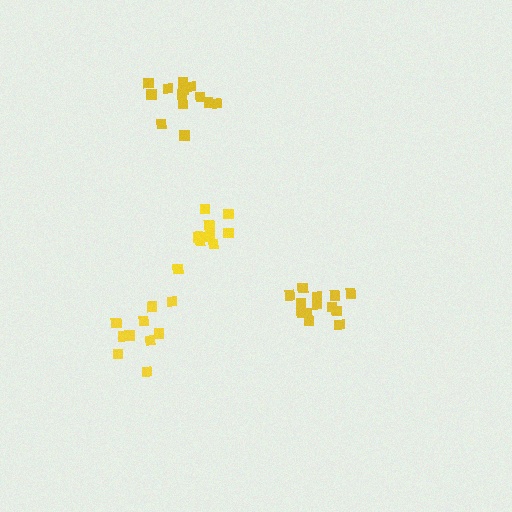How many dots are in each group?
Group 1: 10 dots, Group 2: 11 dots, Group 3: 13 dots, Group 4: 13 dots (47 total).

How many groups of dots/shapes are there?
There are 4 groups.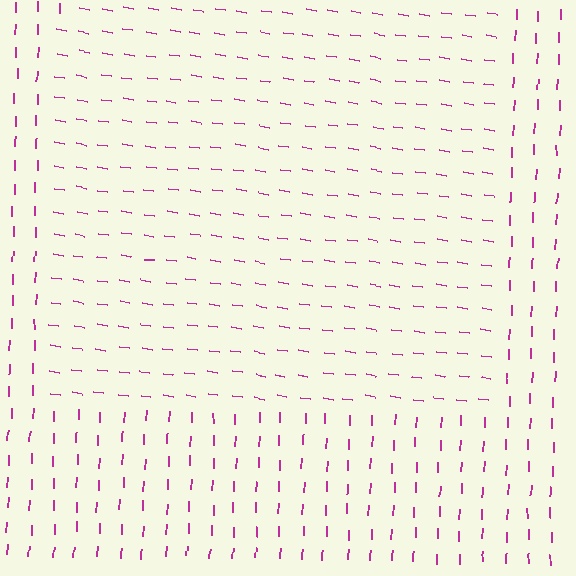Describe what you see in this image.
The image is filled with small magenta line segments. A rectangle region in the image has lines oriented differently from the surrounding lines, creating a visible texture boundary.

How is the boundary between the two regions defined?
The boundary is defined purely by a change in line orientation (approximately 83 degrees difference). All lines are the same color and thickness.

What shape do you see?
I see a rectangle.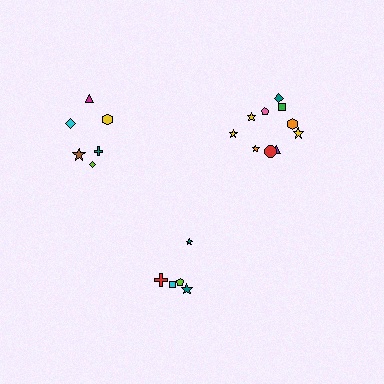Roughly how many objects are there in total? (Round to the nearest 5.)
Roughly 20 objects in total.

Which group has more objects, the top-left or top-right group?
The top-right group.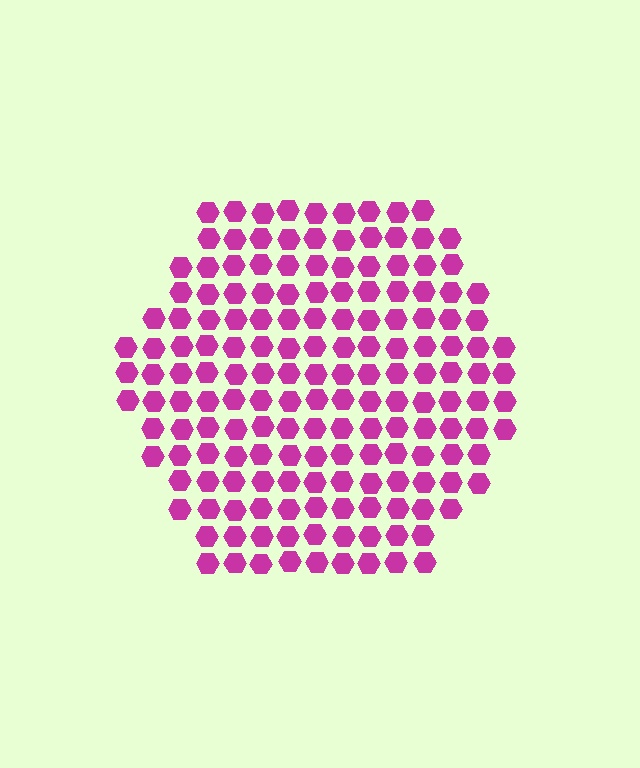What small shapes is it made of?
It is made of small hexagons.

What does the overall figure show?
The overall figure shows a hexagon.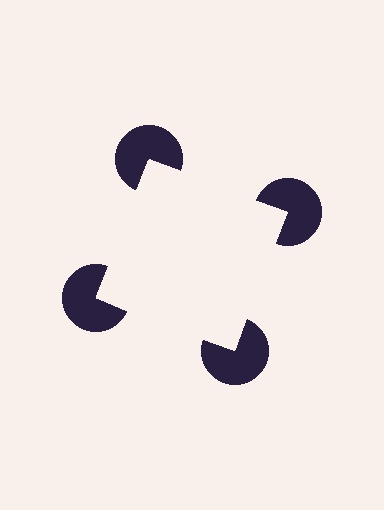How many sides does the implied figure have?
4 sides.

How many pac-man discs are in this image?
There are 4 — one at each vertex of the illusory square.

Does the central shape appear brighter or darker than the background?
It typically appears slightly brighter than the background, even though no actual brightness change is drawn.